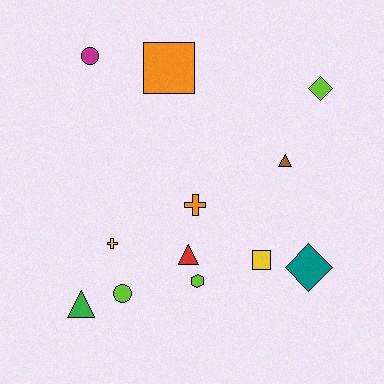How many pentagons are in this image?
There are no pentagons.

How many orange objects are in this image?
There are 2 orange objects.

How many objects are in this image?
There are 12 objects.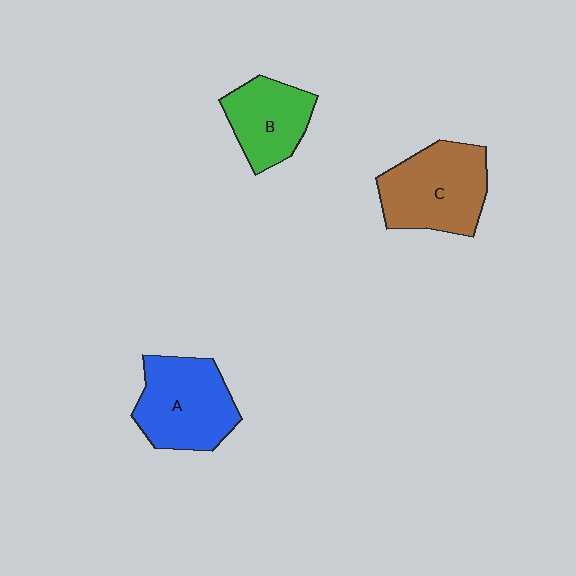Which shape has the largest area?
Shape C (brown).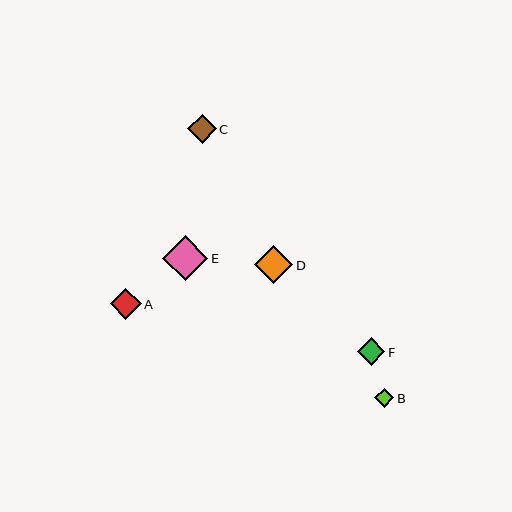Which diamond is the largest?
Diamond E is the largest with a size of approximately 45 pixels.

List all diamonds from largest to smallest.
From largest to smallest: E, D, A, C, F, B.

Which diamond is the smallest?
Diamond B is the smallest with a size of approximately 19 pixels.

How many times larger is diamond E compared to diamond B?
Diamond E is approximately 2.4 times the size of diamond B.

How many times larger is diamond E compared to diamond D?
Diamond E is approximately 1.2 times the size of diamond D.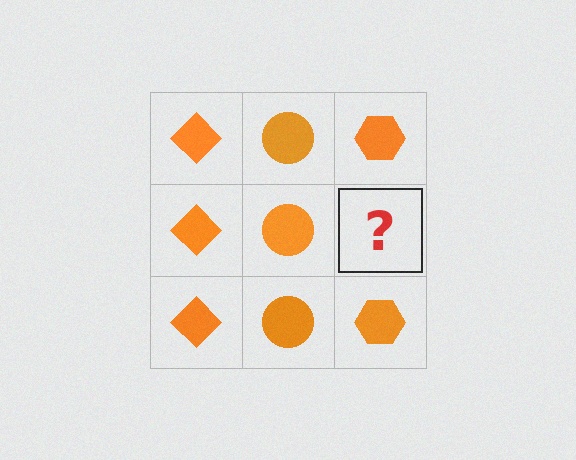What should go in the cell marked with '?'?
The missing cell should contain an orange hexagon.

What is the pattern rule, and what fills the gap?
The rule is that each column has a consistent shape. The gap should be filled with an orange hexagon.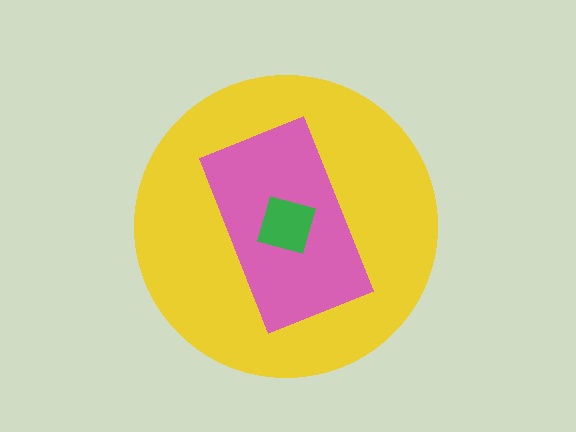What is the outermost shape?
The yellow circle.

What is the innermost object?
The green square.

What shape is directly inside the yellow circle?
The pink rectangle.